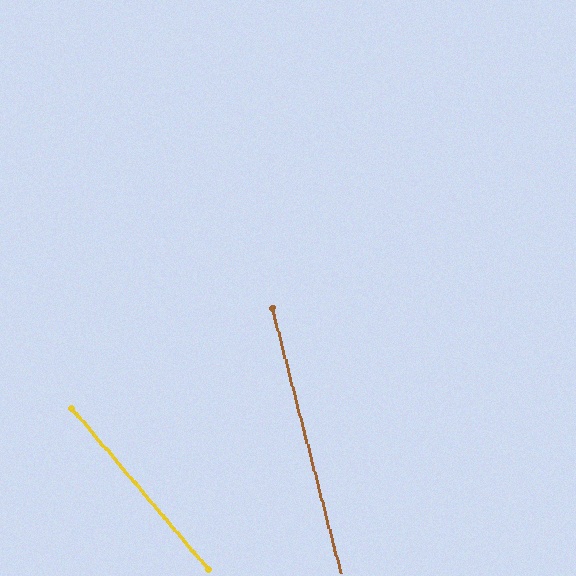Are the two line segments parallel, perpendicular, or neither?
Neither parallel nor perpendicular — they differ by about 26°.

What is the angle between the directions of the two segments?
Approximately 26 degrees.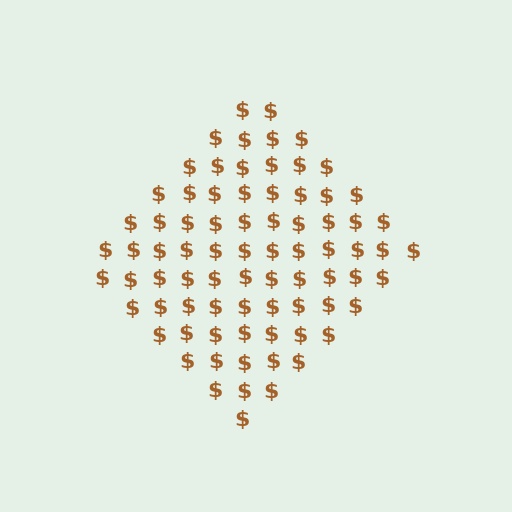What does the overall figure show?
The overall figure shows a diamond.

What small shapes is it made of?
It is made of small dollar signs.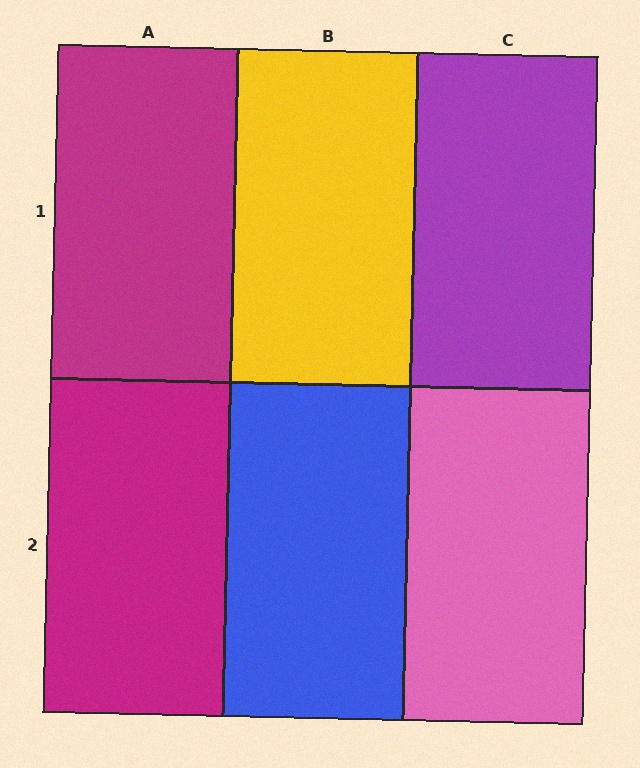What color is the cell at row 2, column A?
Magenta.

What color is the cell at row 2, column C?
Pink.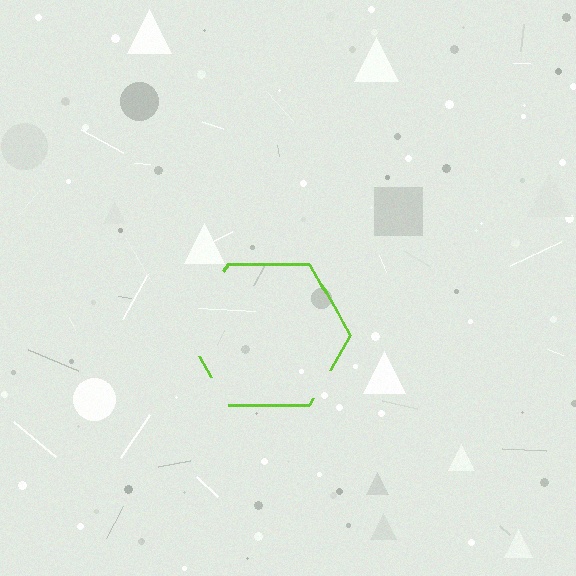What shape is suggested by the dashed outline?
The dashed outline suggests a hexagon.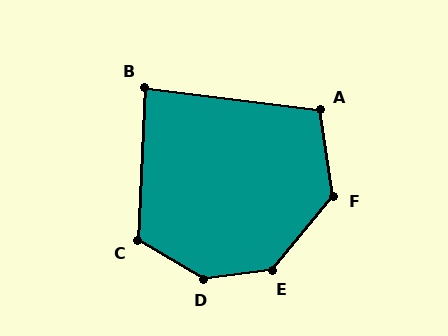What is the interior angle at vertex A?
Approximately 105 degrees (obtuse).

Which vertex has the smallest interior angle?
B, at approximately 86 degrees.